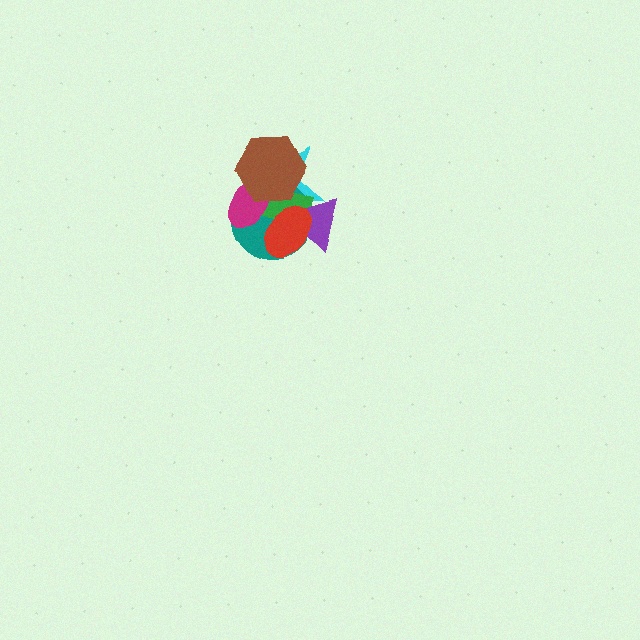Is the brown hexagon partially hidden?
No, no other shape covers it.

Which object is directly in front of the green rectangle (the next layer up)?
The purple triangle is directly in front of the green rectangle.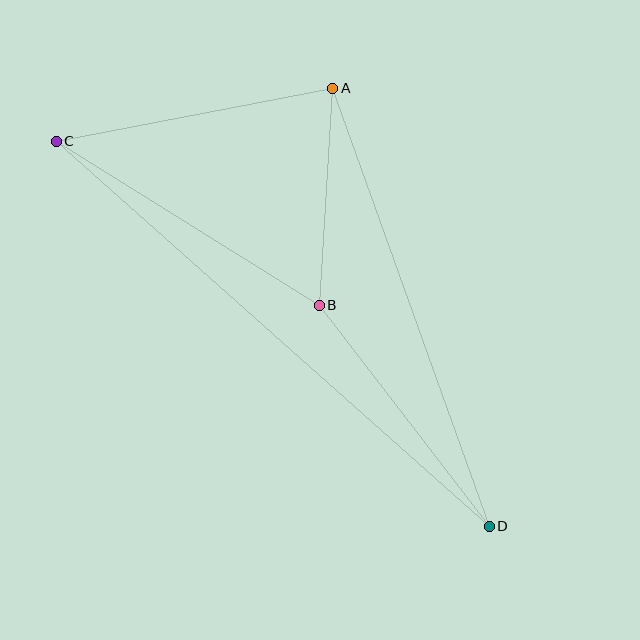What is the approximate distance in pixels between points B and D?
The distance between B and D is approximately 279 pixels.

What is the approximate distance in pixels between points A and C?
The distance between A and C is approximately 281 pixels.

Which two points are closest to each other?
Points A and B are closest to each other.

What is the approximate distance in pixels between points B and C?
The distance between B and C is approximately 310 pixels.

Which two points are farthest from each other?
Points C and D are farthest from each other.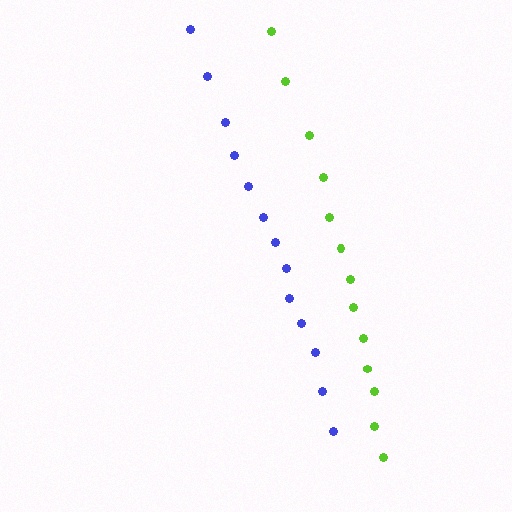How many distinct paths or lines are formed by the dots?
There are 2 distinct paths.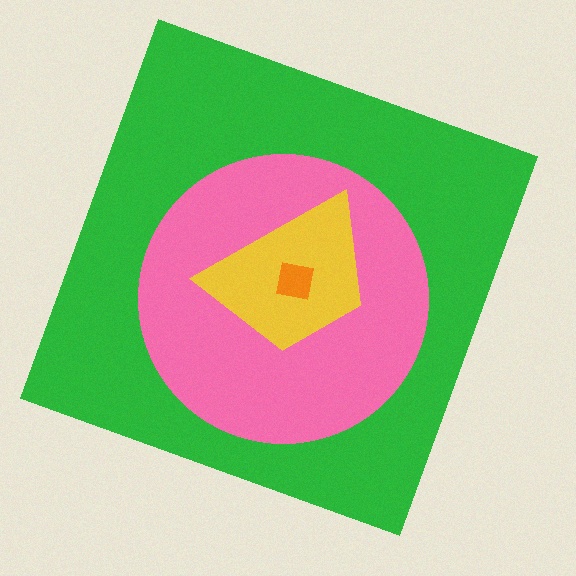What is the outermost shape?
The green square.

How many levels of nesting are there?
4.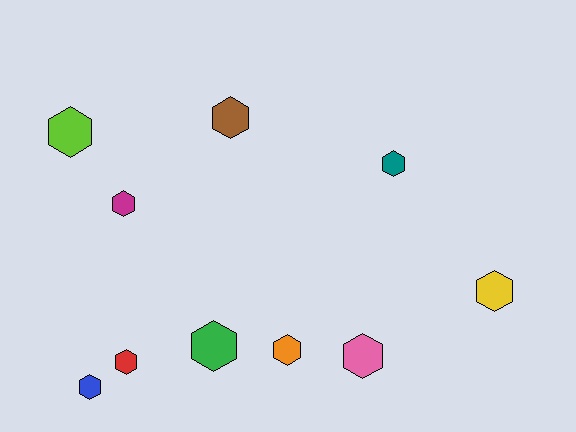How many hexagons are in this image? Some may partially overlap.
There are 10 hexagons.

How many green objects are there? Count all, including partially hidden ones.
There is 1 green object.